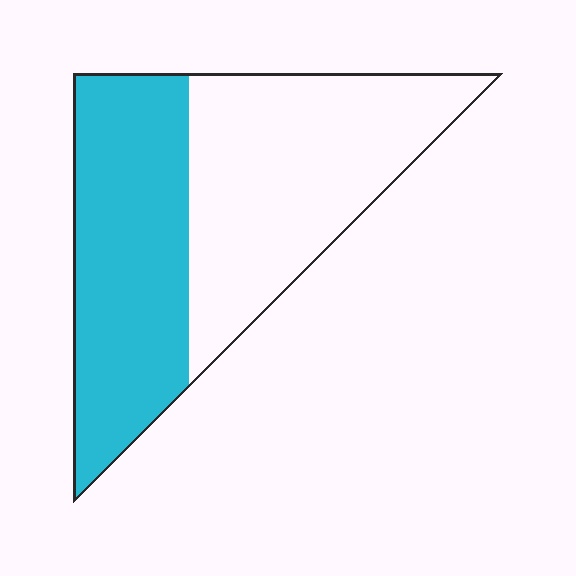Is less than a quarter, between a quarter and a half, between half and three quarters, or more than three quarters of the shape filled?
Between a quarter and a half.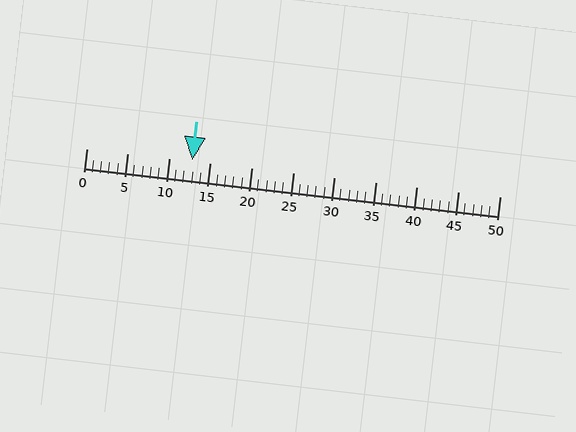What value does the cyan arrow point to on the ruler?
The cyan arrow points to approximately 13.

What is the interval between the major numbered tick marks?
The major tick marks are spaced 5 units apart.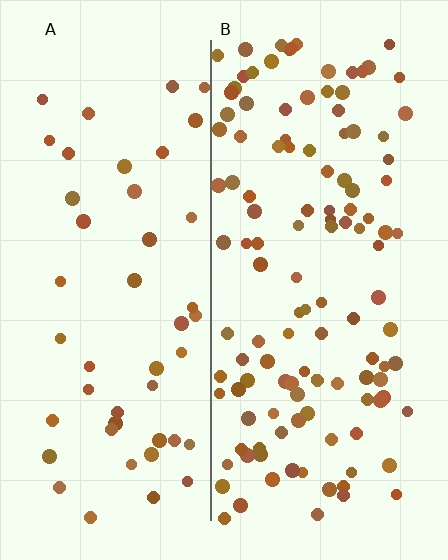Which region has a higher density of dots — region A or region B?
B (the right).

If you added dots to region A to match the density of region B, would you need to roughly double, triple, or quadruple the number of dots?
Approximately triple.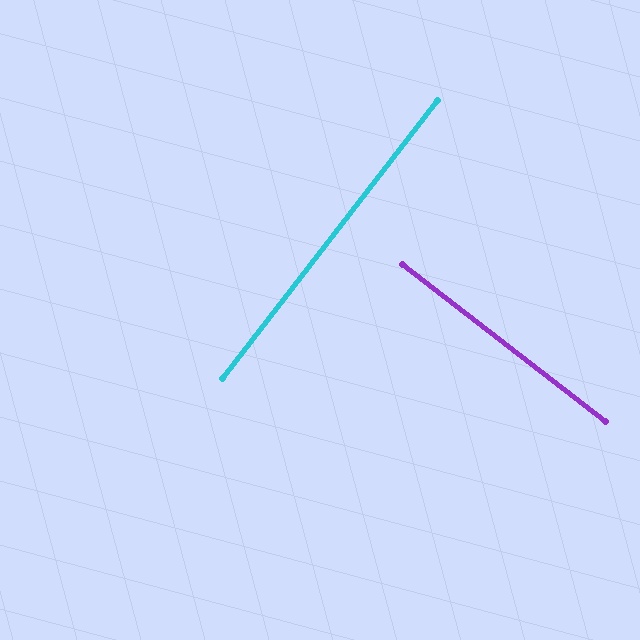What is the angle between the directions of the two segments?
Approximately 90 degrees.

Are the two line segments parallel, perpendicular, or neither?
Perpendicular — they meet at approximately 90°.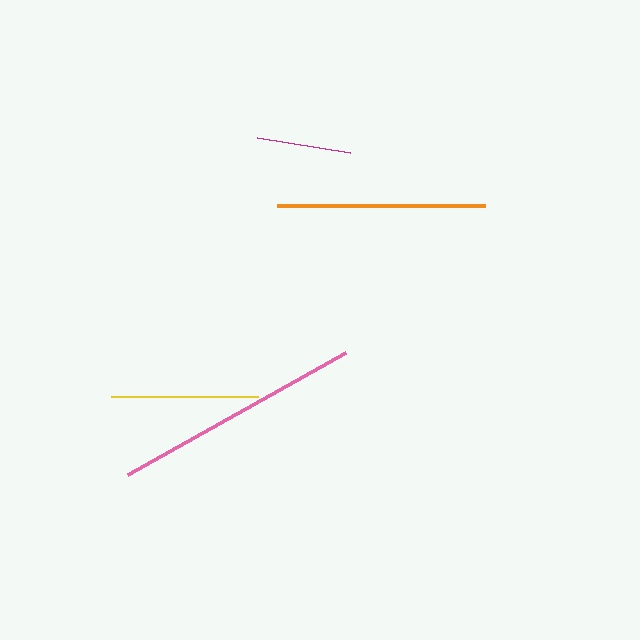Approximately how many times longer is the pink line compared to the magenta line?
The pink line is approximately 2.6 times the length of the magenta line.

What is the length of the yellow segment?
The yellow segment is approximately 146 pixels long.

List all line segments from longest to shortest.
From longest to shortest: pink, orange, yellow, magenta.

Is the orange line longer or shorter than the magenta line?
The orange line is longer than the magenta line.